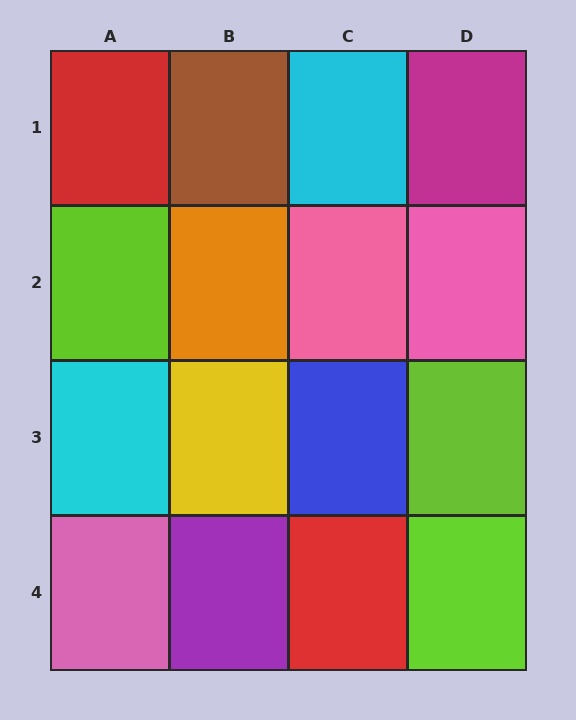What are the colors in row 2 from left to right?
Lime, orange, pink, pink.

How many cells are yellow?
1 cell is yellow.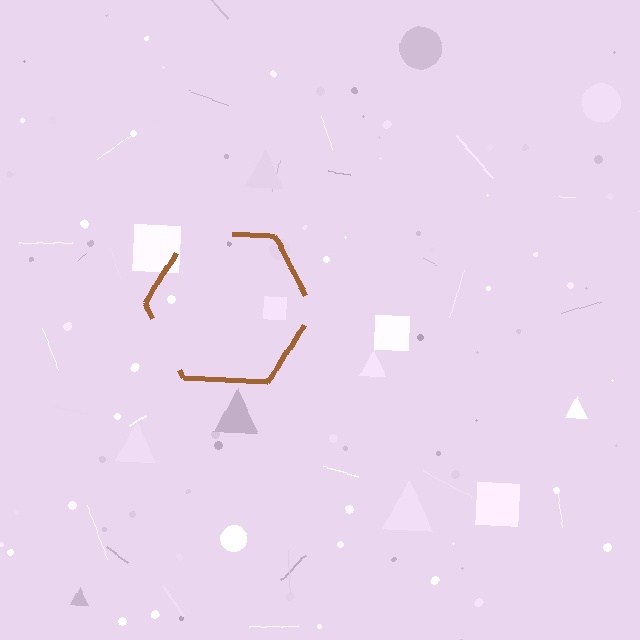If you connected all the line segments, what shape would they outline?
They would outline a hexagon.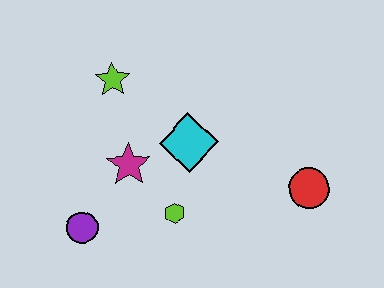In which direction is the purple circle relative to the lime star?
The purple circle is below the lime star.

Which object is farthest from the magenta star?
The red circle is farthest from the magenta star.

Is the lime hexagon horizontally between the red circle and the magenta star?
Yes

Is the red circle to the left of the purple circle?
No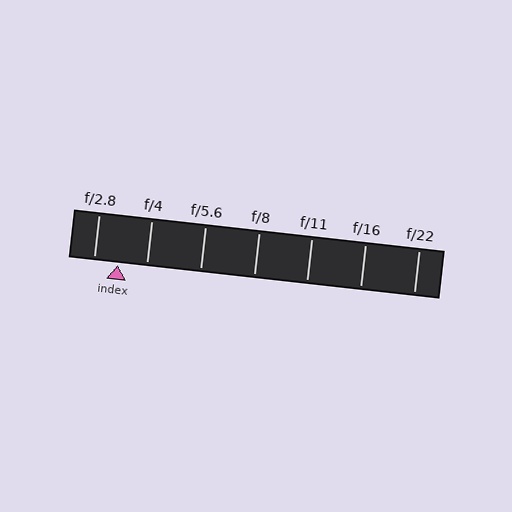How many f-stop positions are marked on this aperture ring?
There are 7 f-stop positions marked.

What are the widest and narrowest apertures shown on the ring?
The widest aperture shown is f/2.8 and the narrowest is f/22.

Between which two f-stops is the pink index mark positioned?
The index mark is between f/2.8 and f/4.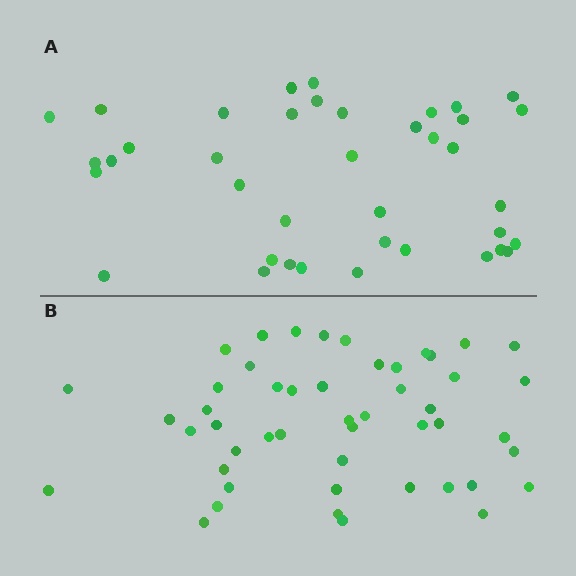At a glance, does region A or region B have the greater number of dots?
Region B (the bottom region) has more dots.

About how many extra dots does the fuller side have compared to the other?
Region B has roughly 10 or so more dots than region A.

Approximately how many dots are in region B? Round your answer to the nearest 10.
About 50 dots. (The exact count is 49, which rounds to 50.)